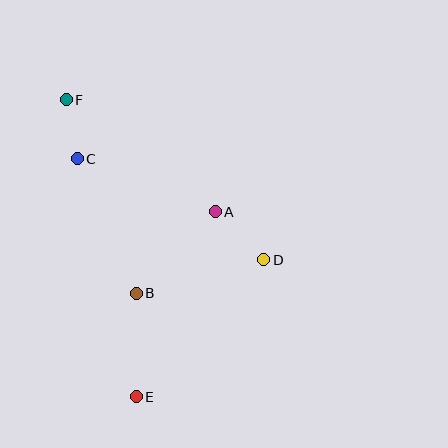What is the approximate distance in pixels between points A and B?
The distance between A and B is approximately 113 pixels.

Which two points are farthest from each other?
Points E and F are farthest from each other.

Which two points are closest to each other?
Points C and F are closest to each other.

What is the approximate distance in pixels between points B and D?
The distance between B and D is approximately 132 pixels.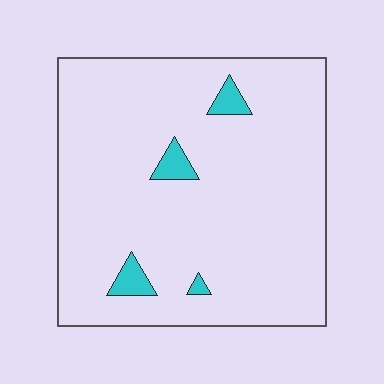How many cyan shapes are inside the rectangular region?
4.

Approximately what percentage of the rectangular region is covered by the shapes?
Approximately 5%.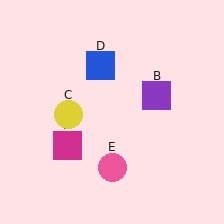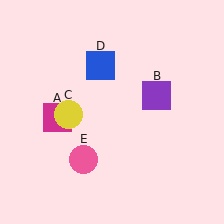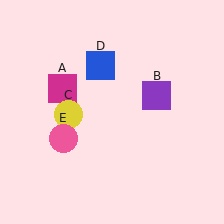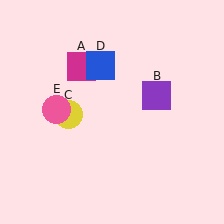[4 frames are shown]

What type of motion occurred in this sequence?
The magenta square (object A), pink circle (object E) rotated clockwise around the center of the scene.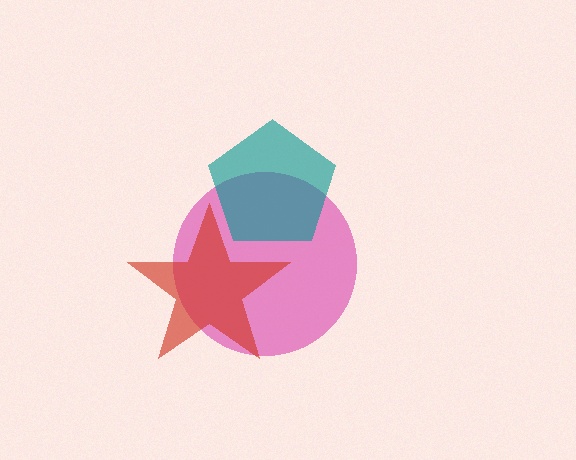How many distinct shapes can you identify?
There are 3 distinct shapes: a pink circle, a teal pentagon, a red star.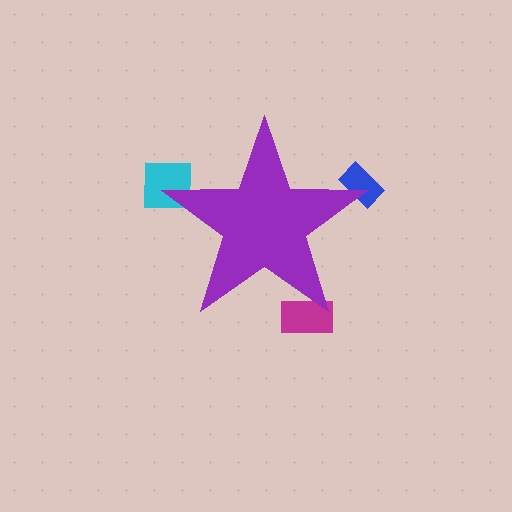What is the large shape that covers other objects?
A purple star.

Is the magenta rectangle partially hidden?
Yes, the magenta rectangle is partially hidden behind the purple star.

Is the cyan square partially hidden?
Yes, the cyan square is partially hidden behind the purple star.